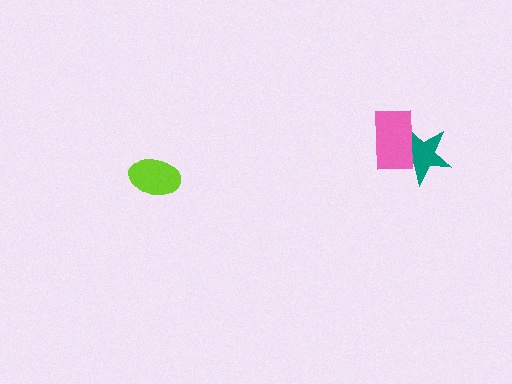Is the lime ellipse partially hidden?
No, no other shape covers it.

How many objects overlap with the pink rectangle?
1 object overlaps with the pink rectangle.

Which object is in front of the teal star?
The pink rectangle is in front of the teal star.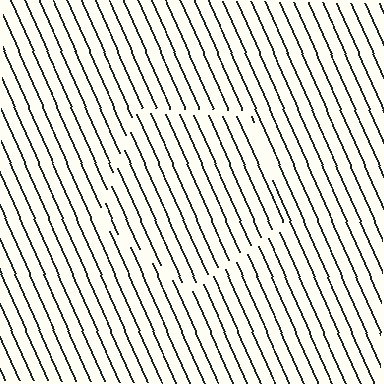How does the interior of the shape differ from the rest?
The interior of the shape contains the same grating, shifted by half a period — the contour is defined by the phase discontinuity where line-ends from the inner and outer gratings abut.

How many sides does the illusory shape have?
5 sides — the line-ends trace a pentagon.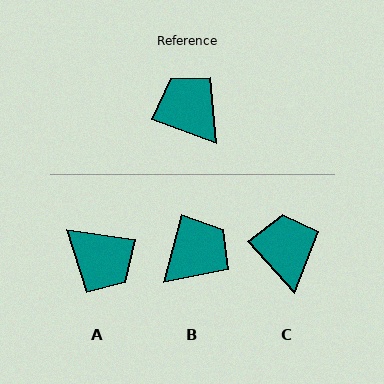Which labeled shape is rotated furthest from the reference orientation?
A, about 168 degrees away.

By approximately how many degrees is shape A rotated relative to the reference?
Approximately 168 degrees clockwise.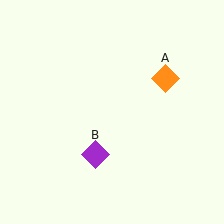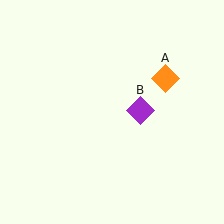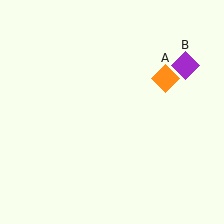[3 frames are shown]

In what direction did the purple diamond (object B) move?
The purple diamond (object B) moved up and to the right.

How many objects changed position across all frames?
1 object changed position: purple diamond (object B).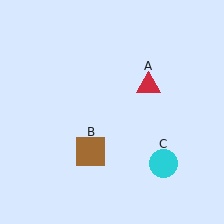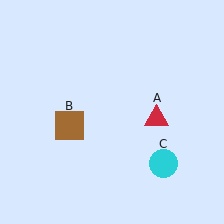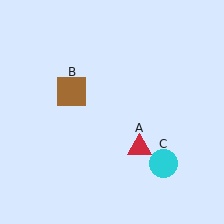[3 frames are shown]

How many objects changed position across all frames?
2 objects changed position: red triangle (object A), brown square (object B).